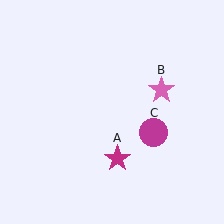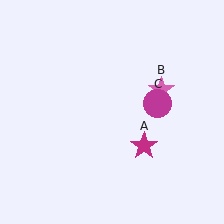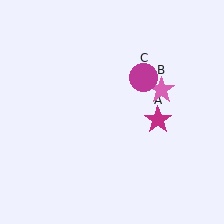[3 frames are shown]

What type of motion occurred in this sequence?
The magenta star (object A), magenta circle (object C) rotated counterclockwise around the center of the scene.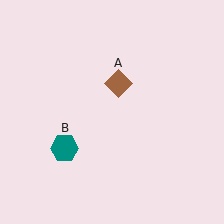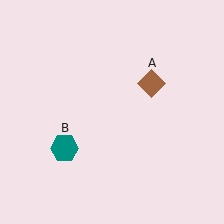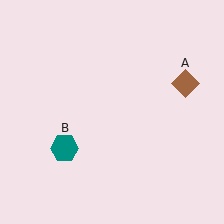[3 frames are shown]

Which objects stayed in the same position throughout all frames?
Teal hexagon (object B) remained stationary.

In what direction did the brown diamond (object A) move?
The brown diamond (object A) moved right.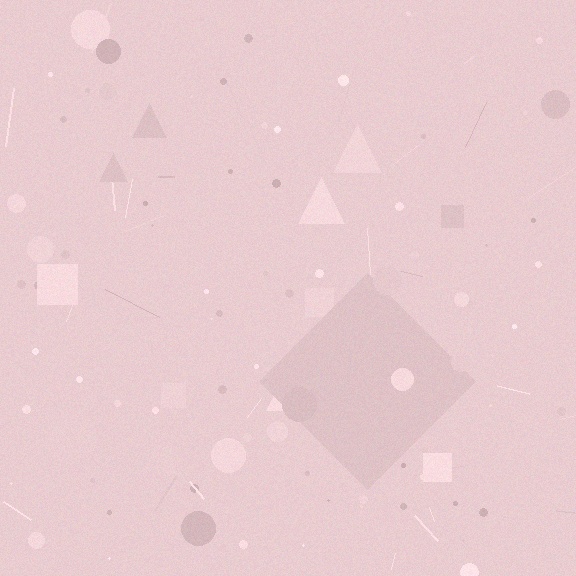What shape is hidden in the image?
A diamond is hidden in the image.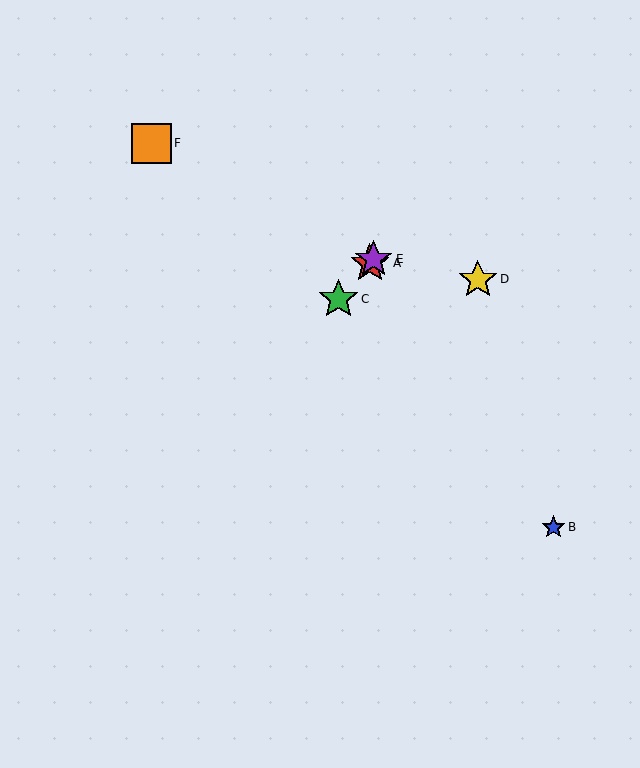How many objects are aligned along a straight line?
3 objects (A, C, E) are aligned along a straight line.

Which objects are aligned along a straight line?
Objects A, C, E are aligned along a straight line.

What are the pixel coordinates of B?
Object B is at (553, 527).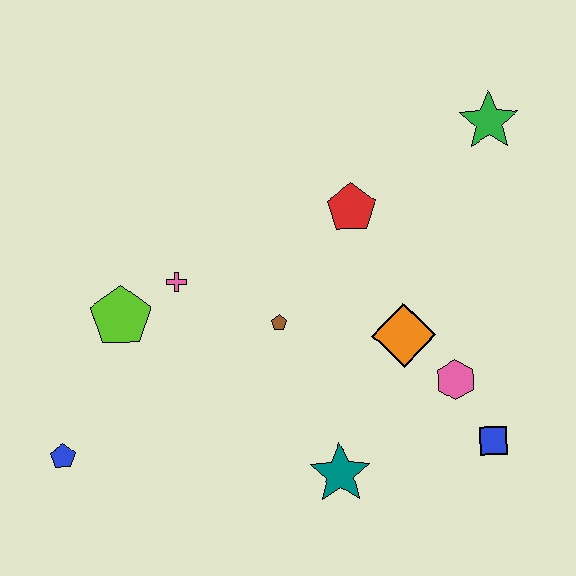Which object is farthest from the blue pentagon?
The green star is farthest from the blue pentagon.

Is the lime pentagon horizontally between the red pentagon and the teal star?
No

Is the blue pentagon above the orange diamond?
No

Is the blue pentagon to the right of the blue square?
No